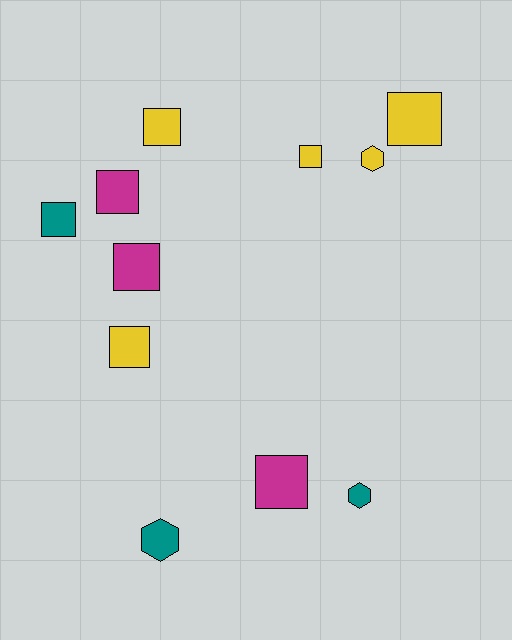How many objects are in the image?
There are 11 objects.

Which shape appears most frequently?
Square, with 8 objects.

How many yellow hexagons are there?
There is 1 yellow hexagon.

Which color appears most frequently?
Yellow, with 5 objects.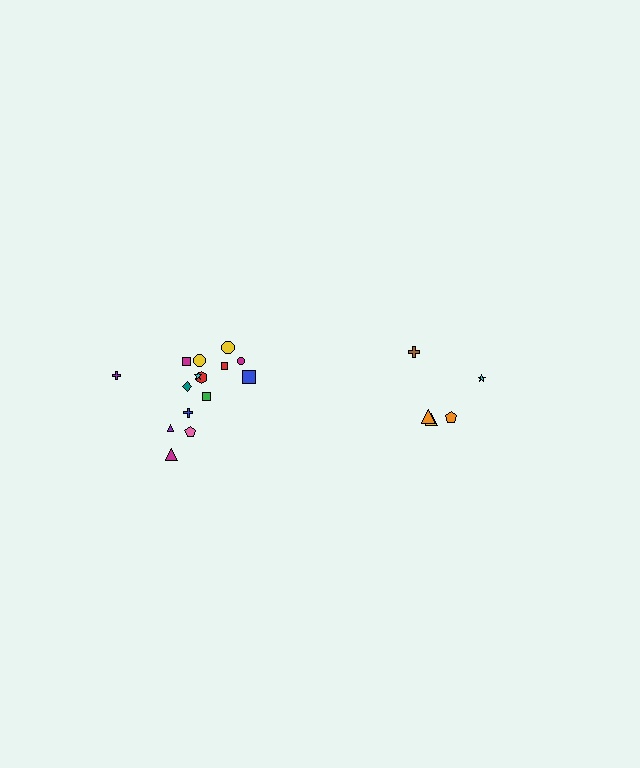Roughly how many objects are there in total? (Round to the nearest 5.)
Roughly 20 objects in total.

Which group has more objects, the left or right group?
The left group.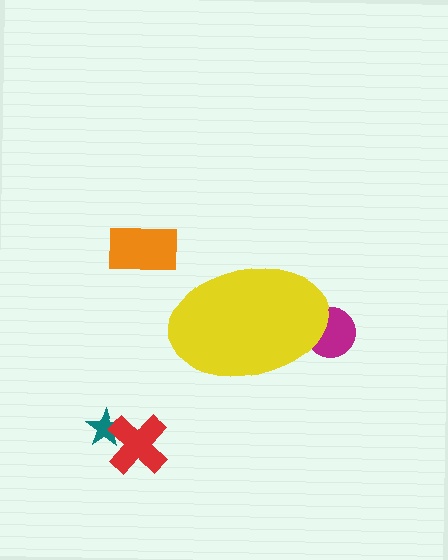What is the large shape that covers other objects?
A yellow ellipse.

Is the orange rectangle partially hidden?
No, the orange rectangle is fully visible.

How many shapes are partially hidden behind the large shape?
1 shape is partially hidden.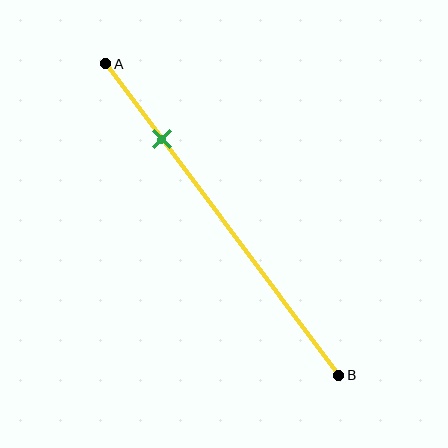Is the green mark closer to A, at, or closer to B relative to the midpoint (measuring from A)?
The green mark is closer to point A than the midpoint of segment AB.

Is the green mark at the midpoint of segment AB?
No, the mark is at about 25% from A, not at the 50% midpoint.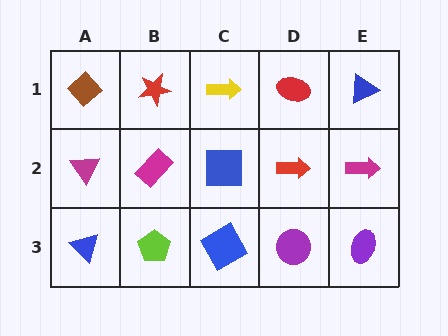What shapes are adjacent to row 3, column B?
A magenta rectangle (row 2, column B), a blue triangle (row 3, column A), a blue square (row 3, column C).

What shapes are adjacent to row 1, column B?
A magenta rectangle (row 2, column B), a brown diamond (row 1, column A), a yellow arrow (row 1, column C).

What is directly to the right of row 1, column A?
A red star.